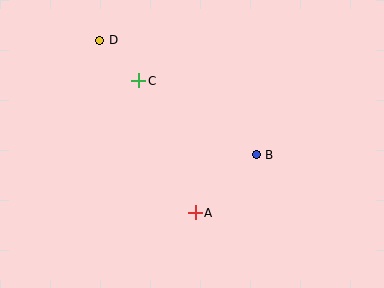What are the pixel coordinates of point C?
Point C is at (139, 81).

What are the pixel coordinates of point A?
Point A is at (195, 213).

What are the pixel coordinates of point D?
Point D is at (100, 40).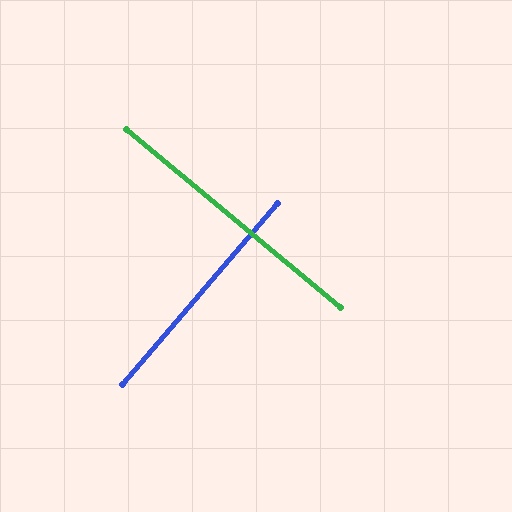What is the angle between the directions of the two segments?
Approximately 89 degrees.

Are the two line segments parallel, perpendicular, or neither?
Perpendicular — they meet at approximately 89°.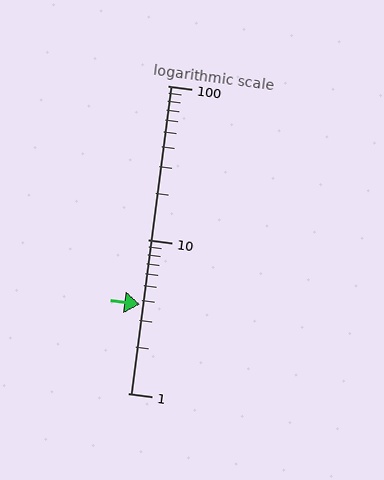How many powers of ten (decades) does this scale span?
The scale spans 2 decades, from 1 to 100.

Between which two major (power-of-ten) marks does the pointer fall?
The pointer is between 1 and 10.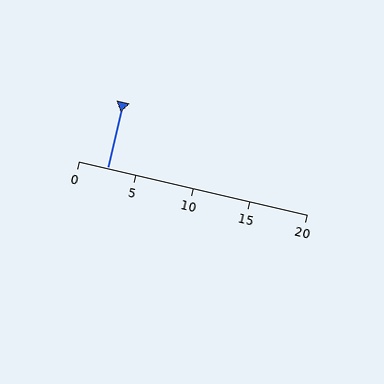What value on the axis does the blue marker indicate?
The marker indicates approximately 2.5.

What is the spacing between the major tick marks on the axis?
The major ticks are spaced 5 apart.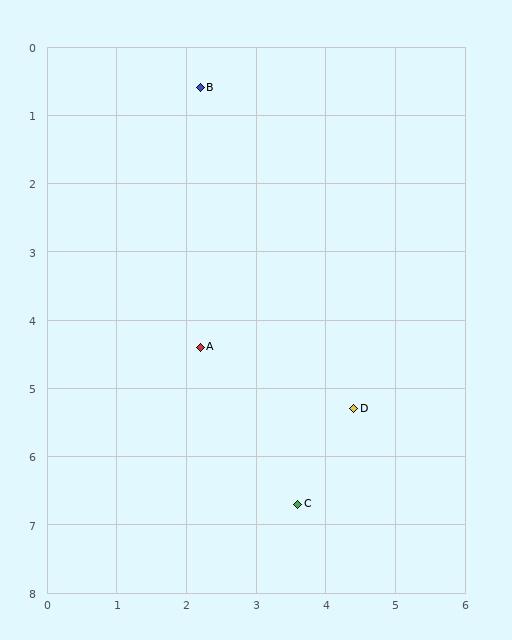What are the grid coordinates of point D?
Point D is at approximately (4.4, 5.3).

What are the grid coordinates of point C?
Point C is at approximately (3.6, 6.7).